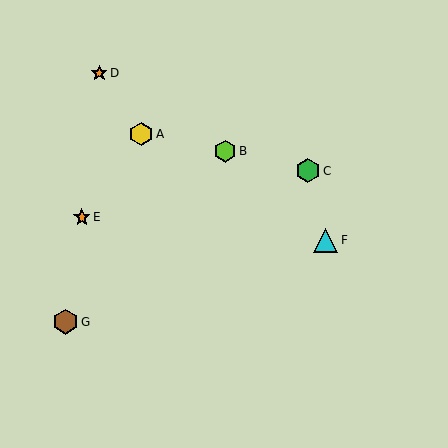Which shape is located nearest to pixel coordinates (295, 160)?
The green hexagon (labeled C) at (308, 171) is nearest to that location.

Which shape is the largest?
The brown hexagon (labeled G) is the largest.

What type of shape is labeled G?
Shape G is a brown hexagon.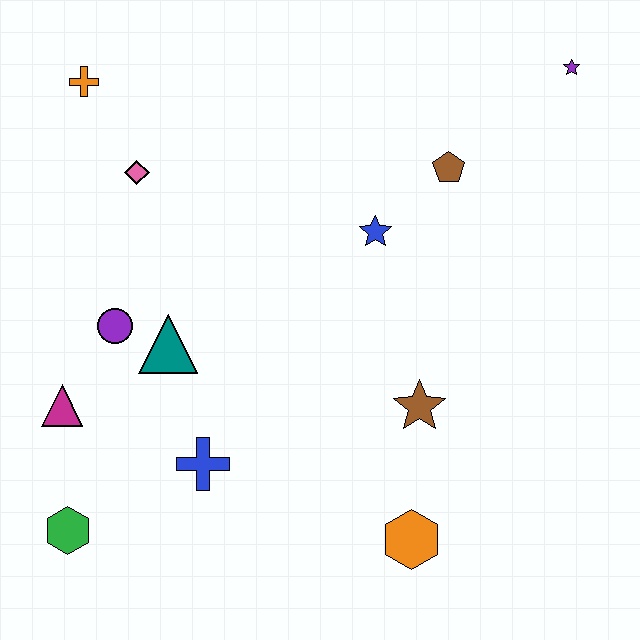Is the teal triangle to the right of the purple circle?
Yes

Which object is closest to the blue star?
The brown pentagon is closest to the blue star.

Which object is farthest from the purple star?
The green hexagon is farthest from the purple star.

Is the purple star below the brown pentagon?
No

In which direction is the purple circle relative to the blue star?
The purple circle is to the left of the blue star.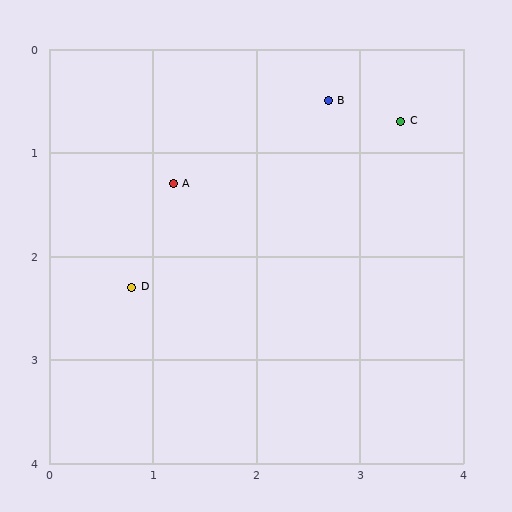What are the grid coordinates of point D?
Point D is at approximately (0.8, 2.3).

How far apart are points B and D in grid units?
Points B and D are about 2.6 grid units apart.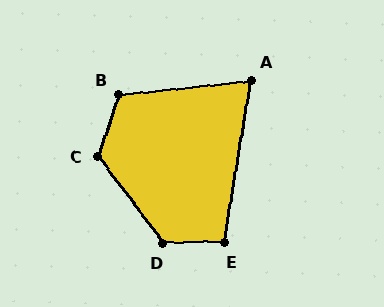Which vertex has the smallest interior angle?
A, at approximately 74 degrees.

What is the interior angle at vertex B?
Approximately 114 degrees (obtuse).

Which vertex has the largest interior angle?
D, at approximately 126 degrees.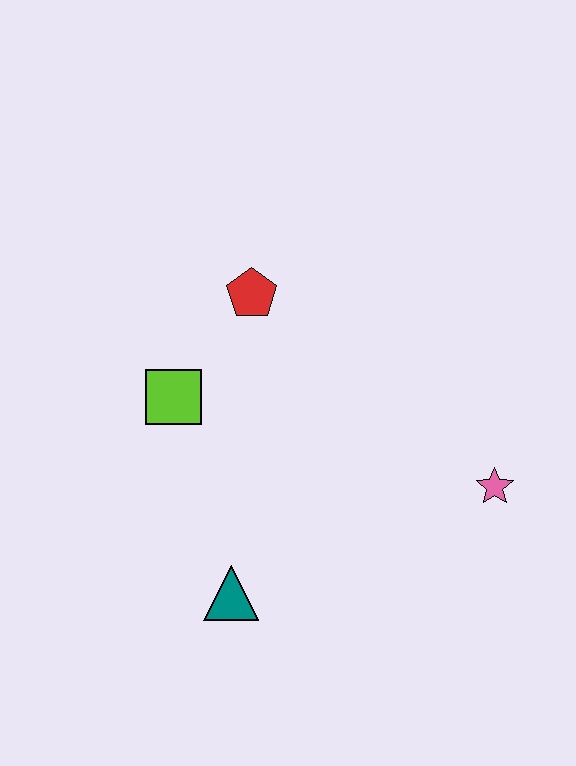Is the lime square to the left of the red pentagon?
Yes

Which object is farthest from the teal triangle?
The red pentagon is farthest from the teal triangle.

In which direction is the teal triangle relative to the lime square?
The teal triangle is below the lime square.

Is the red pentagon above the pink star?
Yes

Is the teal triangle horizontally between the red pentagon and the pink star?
No